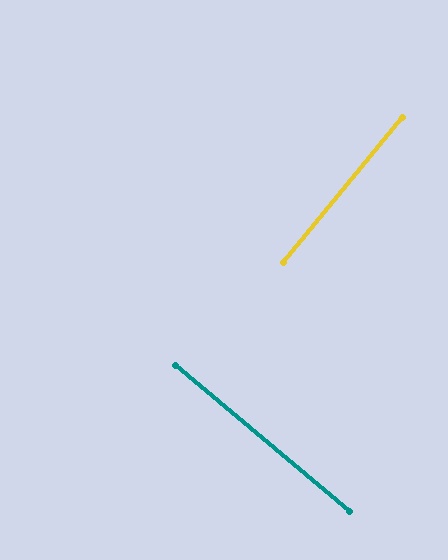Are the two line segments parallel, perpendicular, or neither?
Perpendicular — they meet at approximately 89°.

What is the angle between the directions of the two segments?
Approximately 89 degrees.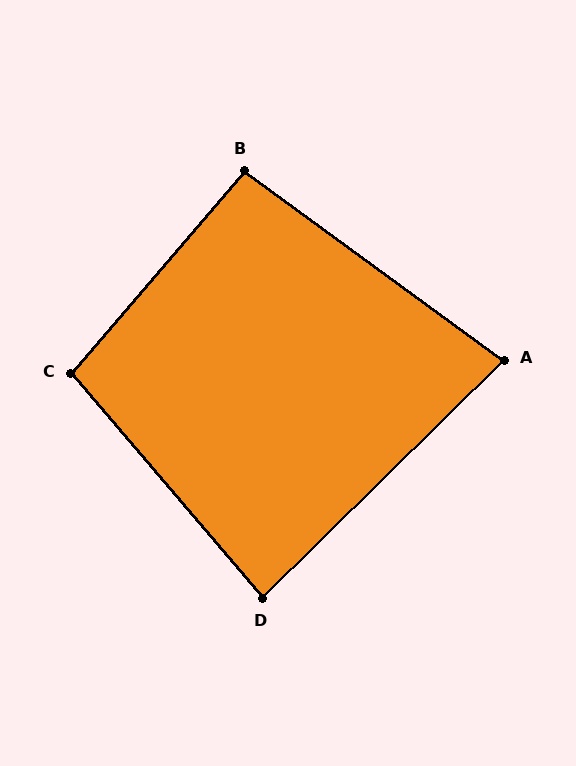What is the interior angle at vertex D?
Approximately 86 degrees (approximately right).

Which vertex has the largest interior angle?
C, at approximately 99 degrees.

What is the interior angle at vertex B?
Approximately 94 degrees (approximately right).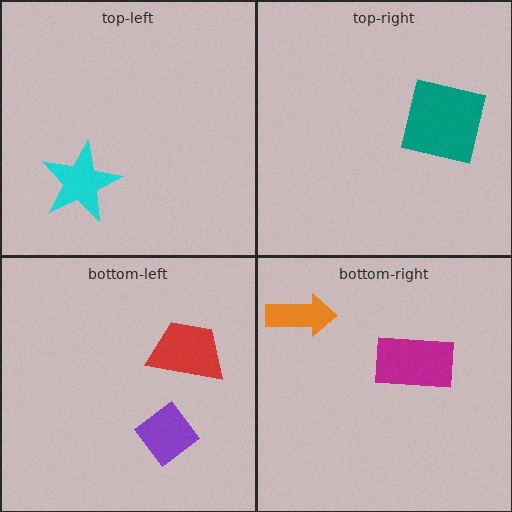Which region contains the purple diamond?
The bottom-left region.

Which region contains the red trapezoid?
The bottom-left region.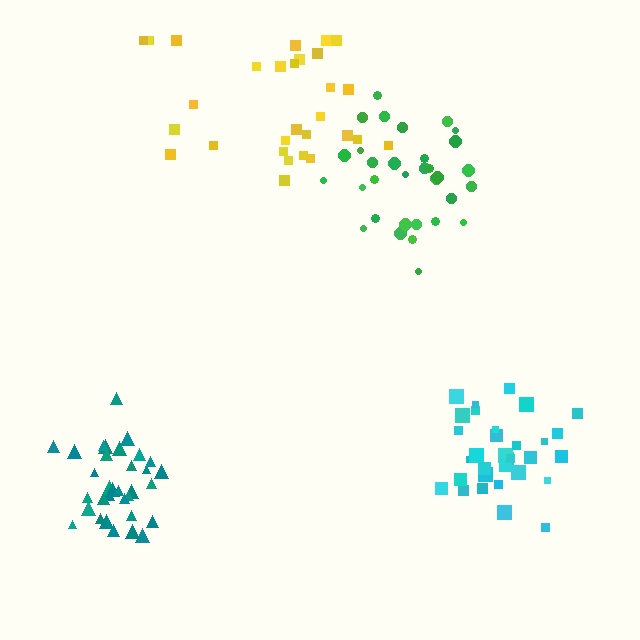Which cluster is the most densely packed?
Teal.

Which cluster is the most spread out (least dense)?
Yellow.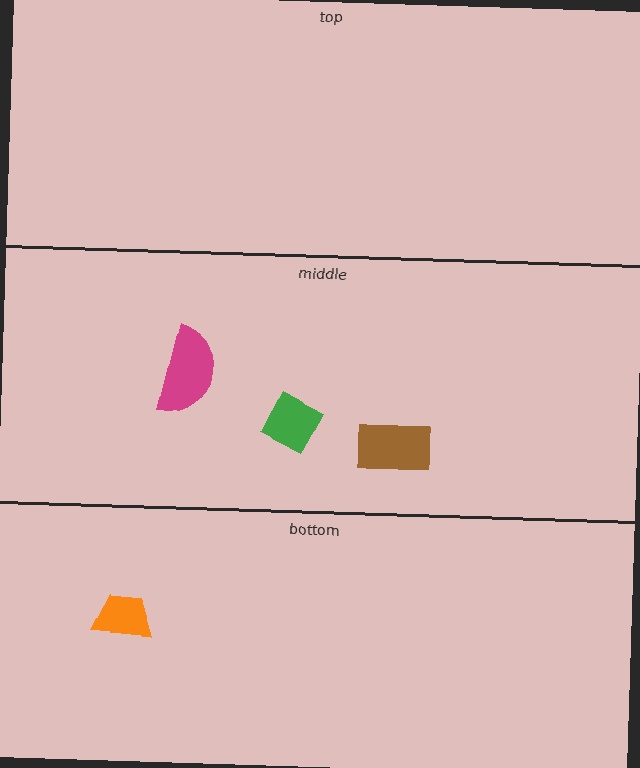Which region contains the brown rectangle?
The middle region.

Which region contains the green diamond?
The middle region.